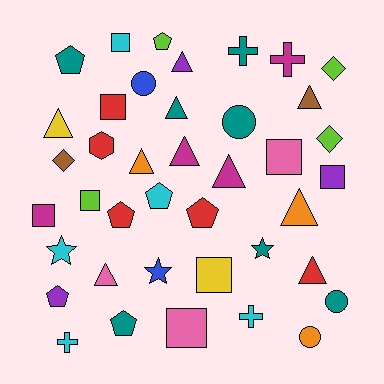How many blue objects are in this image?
There are 2 blue objects.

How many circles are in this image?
There are 4 circles.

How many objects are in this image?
There are 40 objects.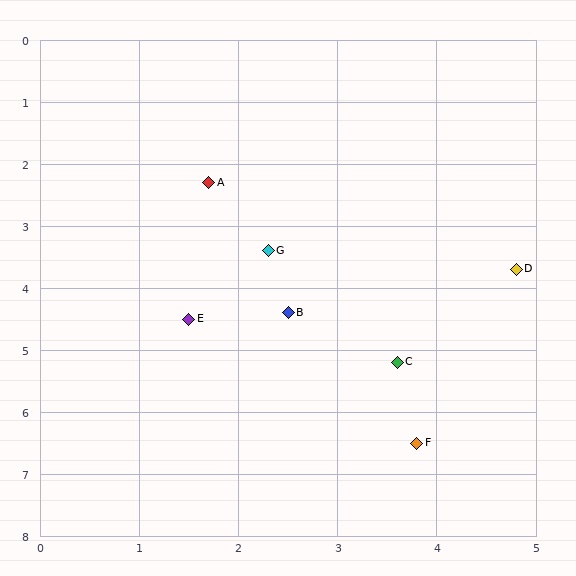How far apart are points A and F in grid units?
Points A and F are about 4.7 grid units apart.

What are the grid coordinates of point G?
Point G is at approximately (2.3, 3.4).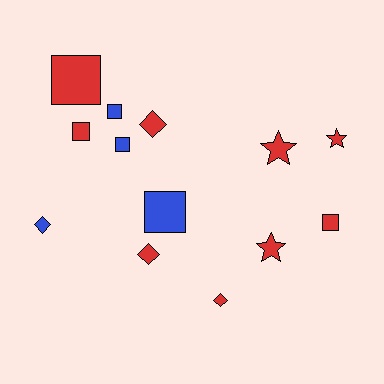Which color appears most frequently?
Red, with 9 objects.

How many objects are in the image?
There are 13 objects.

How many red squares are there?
There are 3 red squares.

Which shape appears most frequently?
Square, with 6 objects.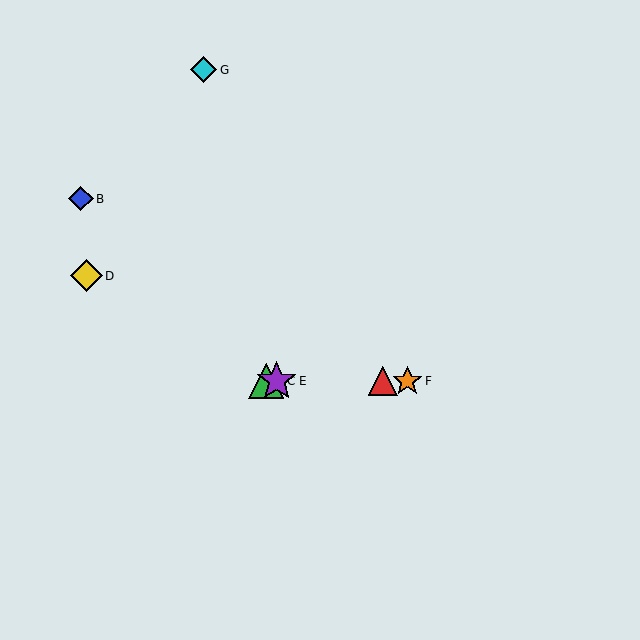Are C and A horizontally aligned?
Yes, both are at y≈381.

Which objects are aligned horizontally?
Objects A, C, E, F are aligned horizontally.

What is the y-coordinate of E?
Object E is at y≈381.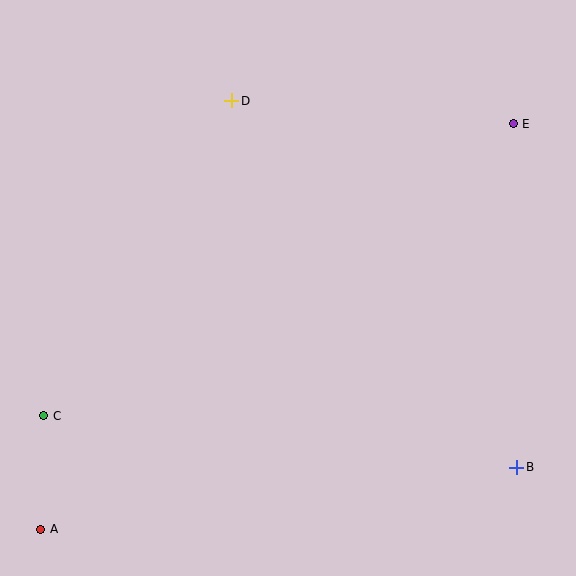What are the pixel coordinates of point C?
Point C is at (44, 416).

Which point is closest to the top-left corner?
Point D is closest to the top-left corner.